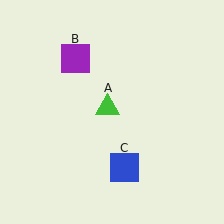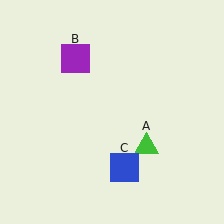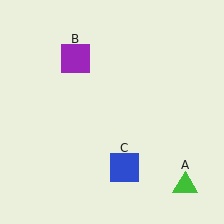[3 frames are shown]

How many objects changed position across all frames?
1 object changed position: green triangle (object A).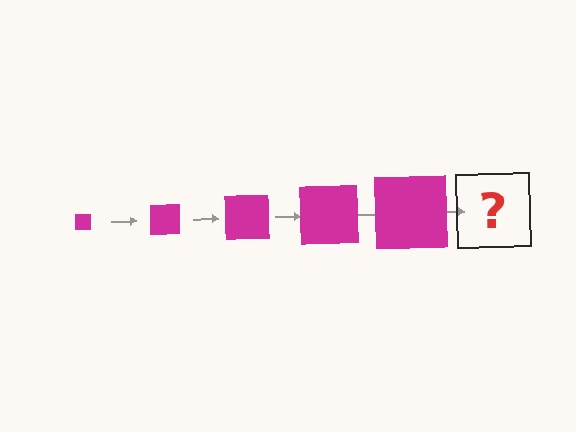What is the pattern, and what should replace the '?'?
The pattern is that the square gets progressively larger each step. The '?' should be a magenta square, larger than the previous one.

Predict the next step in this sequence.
The next step is a magenta square, larger than the previous one.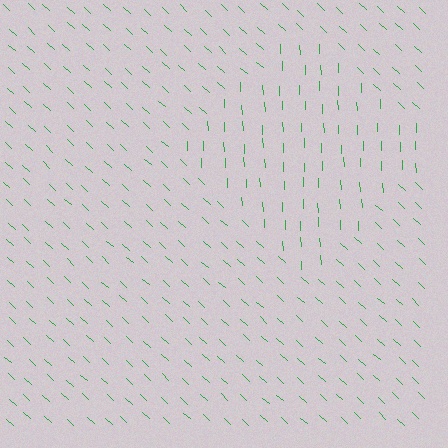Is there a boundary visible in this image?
Yes, there is a texture boundary formed by a change in line orientation.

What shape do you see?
I see a diamond.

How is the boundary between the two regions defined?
The boundary is defined purely by a change in line orientation (approximately 45 degrees difference). All lines are the same color and thickness.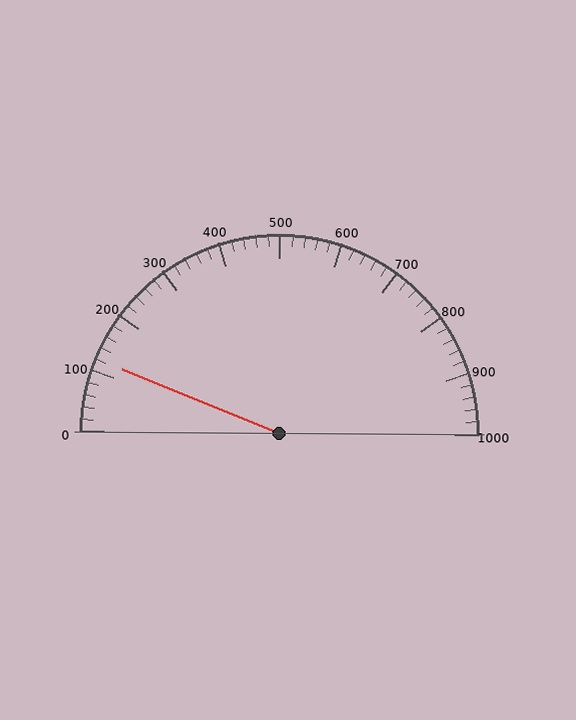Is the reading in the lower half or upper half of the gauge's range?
The reading is in the lower half of the range (0 to 1000).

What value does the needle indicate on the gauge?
The needle indicates approximately 120.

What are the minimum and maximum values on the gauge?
The gauge ranges from 0 to 1000.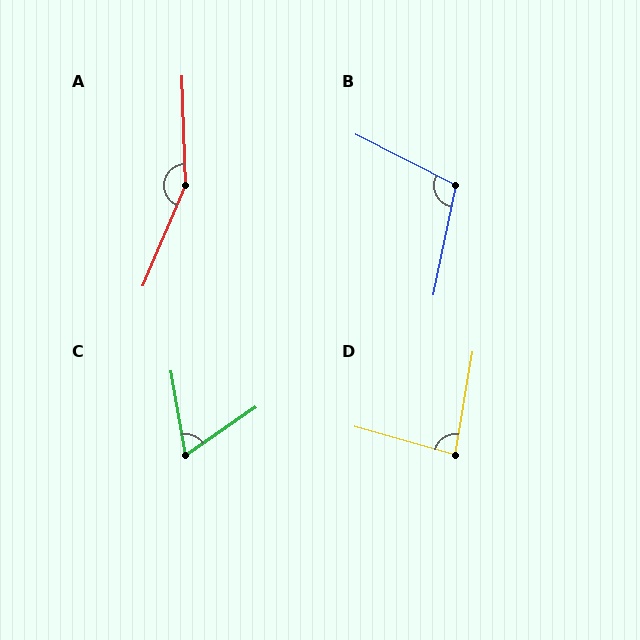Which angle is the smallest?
C, at approximately 65 degrees.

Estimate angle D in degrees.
Approximately 84 degrees.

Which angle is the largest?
A, at approximately 156 degrees.